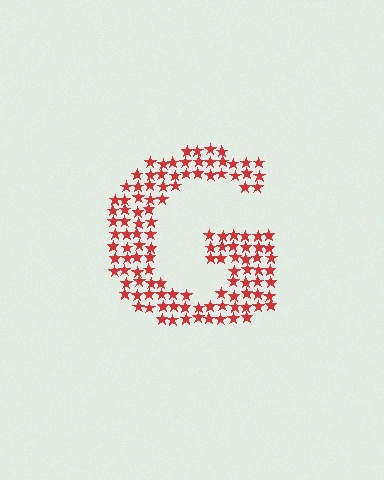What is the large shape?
The large shape is the letter G.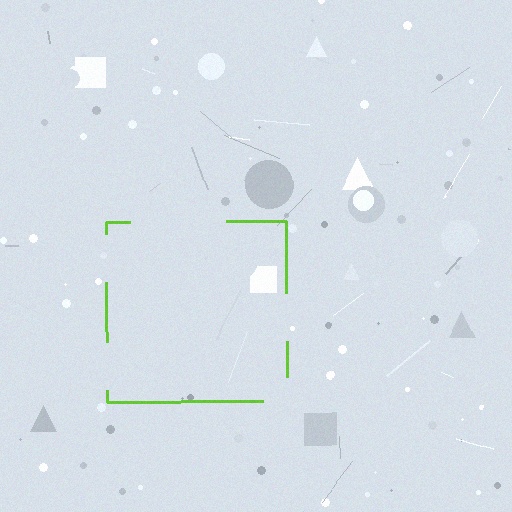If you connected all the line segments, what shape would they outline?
They would outline a square.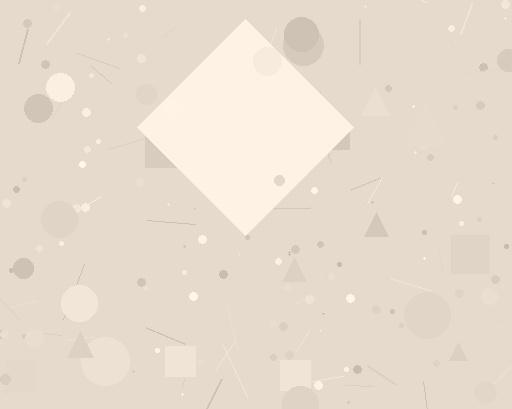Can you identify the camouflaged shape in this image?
The camouflaged shape is a diamond.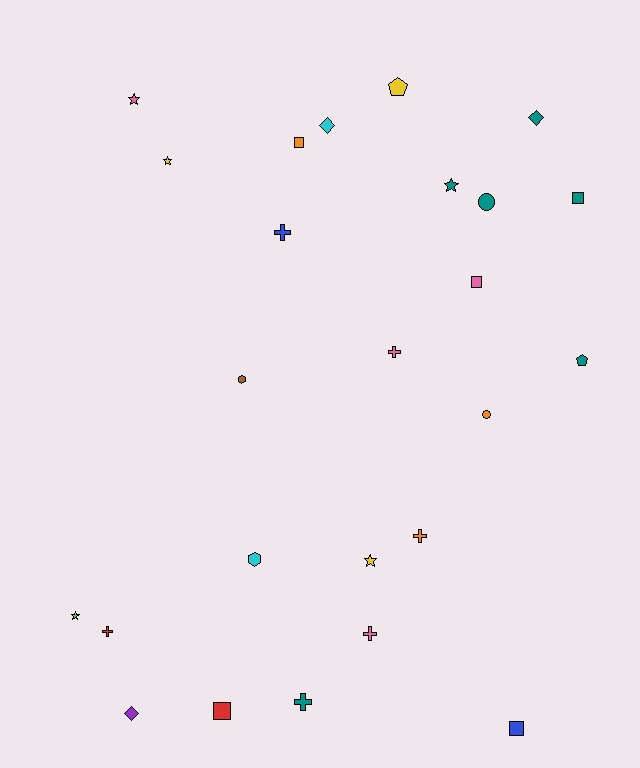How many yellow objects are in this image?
There are 3 yellow objects.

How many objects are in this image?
There are 25 objects.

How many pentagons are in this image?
There are 2 pentagons.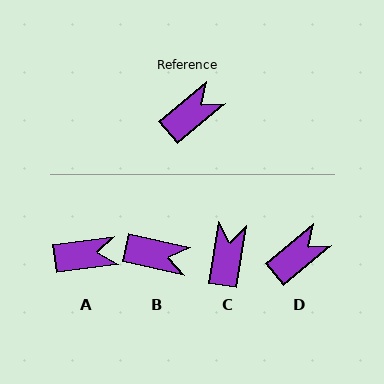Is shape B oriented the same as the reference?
No, it is off by about 52 degrees.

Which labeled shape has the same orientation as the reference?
D.